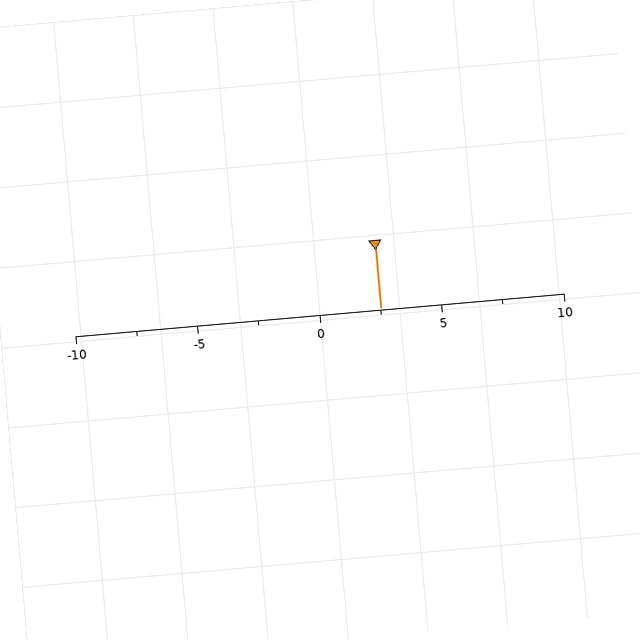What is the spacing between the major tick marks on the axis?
The major ticks are spaced 5 apart.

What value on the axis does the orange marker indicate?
The marker indicates approximately 2.5.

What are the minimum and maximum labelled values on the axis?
The axis runs from -10 to 10.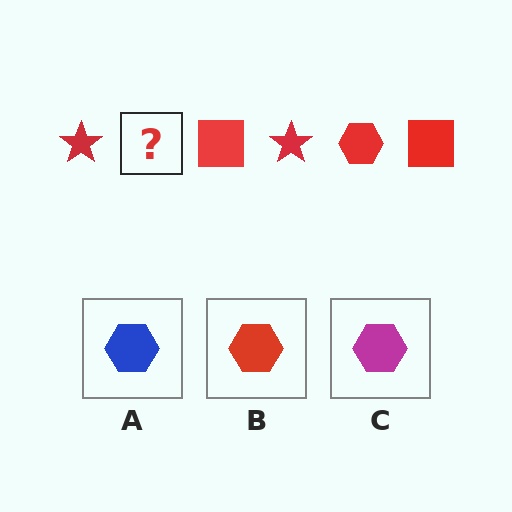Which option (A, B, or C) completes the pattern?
B.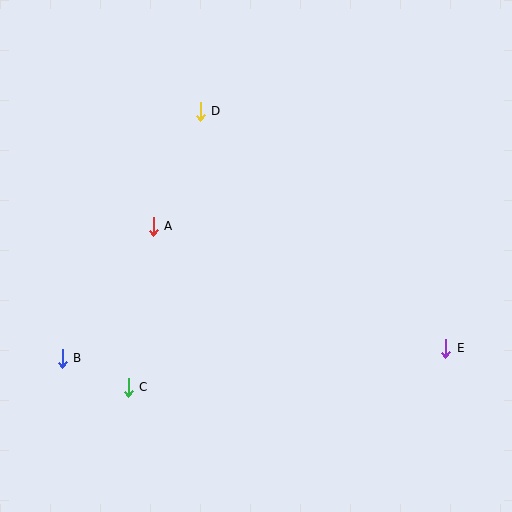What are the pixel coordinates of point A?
Point A is at (153, 226).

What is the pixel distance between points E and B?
The distance between E and B is 383 pixels.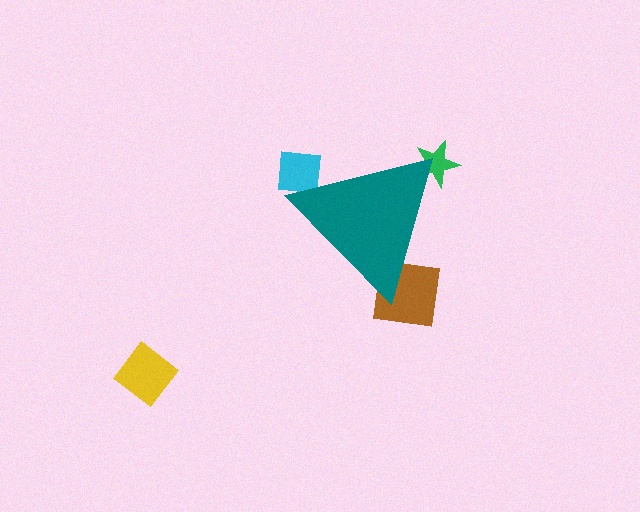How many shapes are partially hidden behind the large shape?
3 shapes are partially hidden.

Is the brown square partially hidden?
Yes, the brown square is partially hidden behind the teal triangle.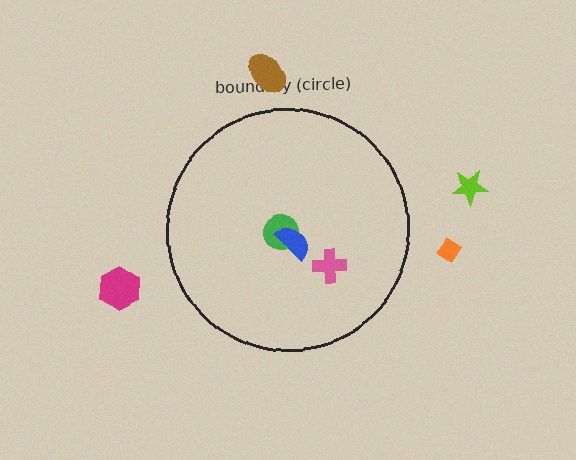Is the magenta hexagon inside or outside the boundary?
Outside.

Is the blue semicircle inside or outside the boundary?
Inside.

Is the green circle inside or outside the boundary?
Inside.